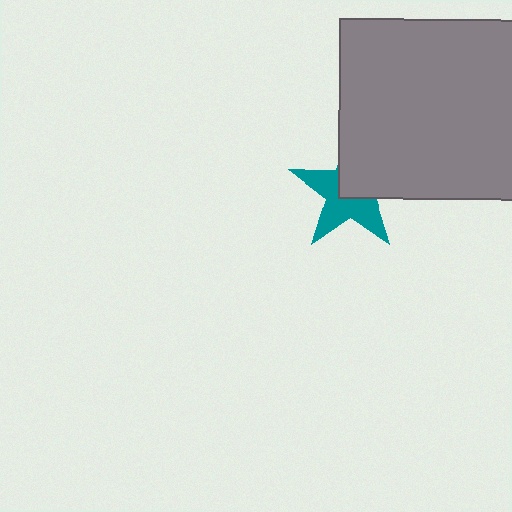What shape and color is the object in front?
The object in front is a gray square.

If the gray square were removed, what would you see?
You would see the complete teal star.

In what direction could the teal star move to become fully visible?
The teal star could move toward the lower-left. That would shift it out from behind the gray square entirely.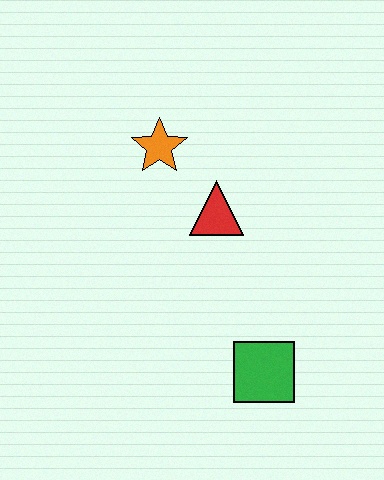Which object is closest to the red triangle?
The orange star is closest to the red triangle.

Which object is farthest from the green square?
The orange star is farthest from the green square.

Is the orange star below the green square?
No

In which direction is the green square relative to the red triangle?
The green square is below the red triangle.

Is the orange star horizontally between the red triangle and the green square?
No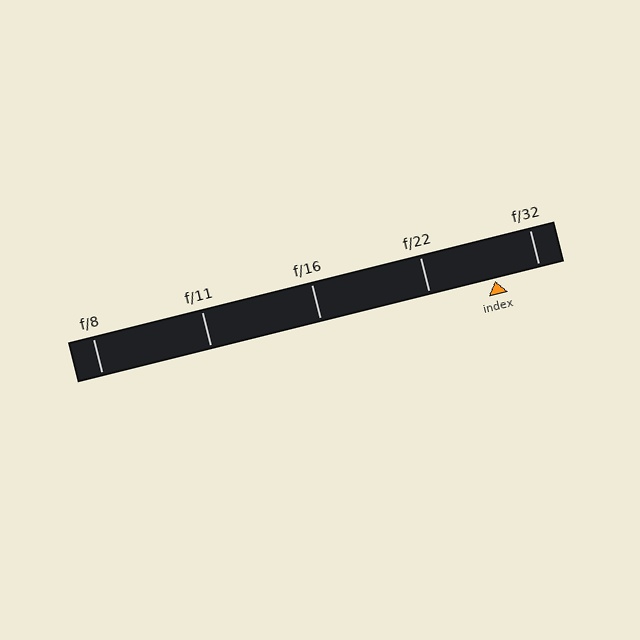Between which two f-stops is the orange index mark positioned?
The index mark is between f/22 and f/32.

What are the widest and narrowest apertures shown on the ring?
The widest aperture shown is f/8 and the narrowest is f/32.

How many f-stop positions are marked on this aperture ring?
There are 5 f-stop positions marked.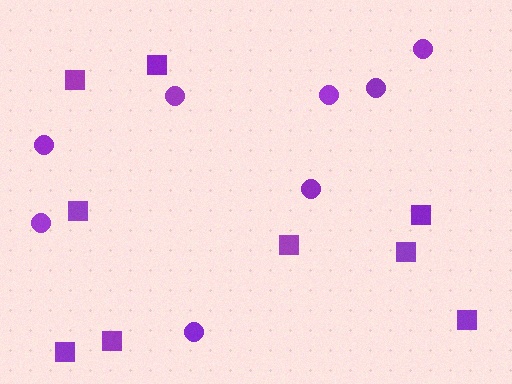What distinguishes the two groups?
There are 2 groups: one group of squares (9) and one group of circles (8).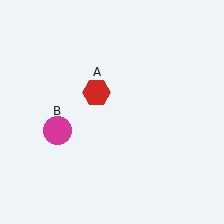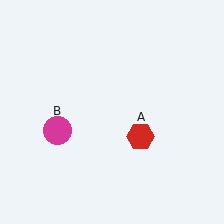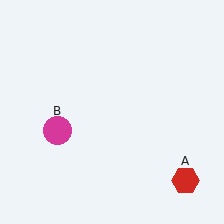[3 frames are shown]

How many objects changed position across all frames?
1 object changed position: red hexagon (object A).